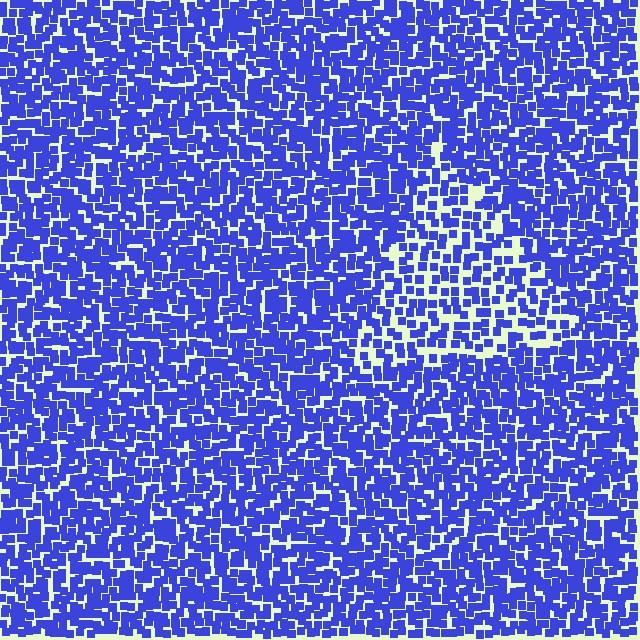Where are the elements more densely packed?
The elements are more densely packed outside the triangle boundary.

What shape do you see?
I see a triangle.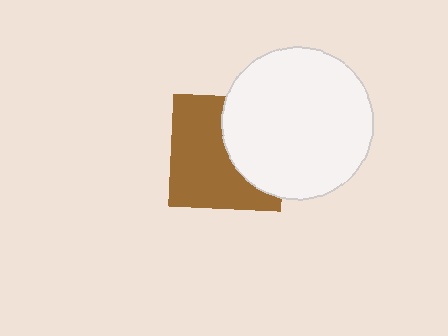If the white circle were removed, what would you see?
You would see the complete brown square.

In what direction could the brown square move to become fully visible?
The brown square could move left. That would shift it out from behind the white circle entirely.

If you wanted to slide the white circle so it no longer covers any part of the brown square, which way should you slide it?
Slide it right — that is the most direct way to separate the two shapes.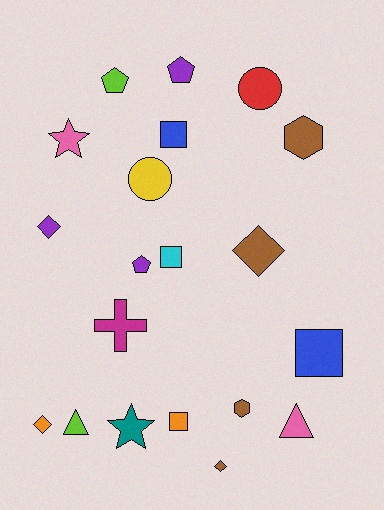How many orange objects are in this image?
There are 2 orange objects.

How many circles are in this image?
There are 2 circles.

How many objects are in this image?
There are 20 objects.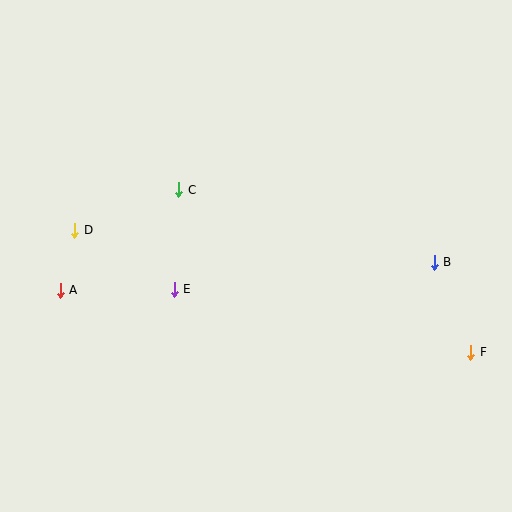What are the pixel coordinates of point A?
Point A is at (60, 290).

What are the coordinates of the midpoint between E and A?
The midpoint between E and A is at (117, 290).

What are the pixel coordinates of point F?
Point F is at (471, 352).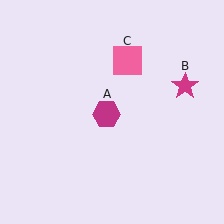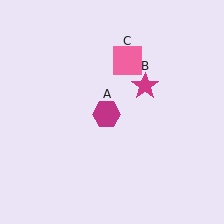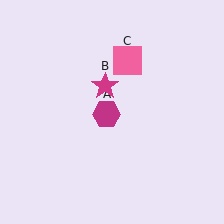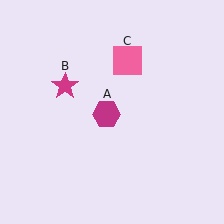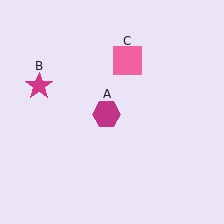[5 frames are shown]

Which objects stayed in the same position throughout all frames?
Magenta hexagon (object A) and pink square (object C) remained stationary.